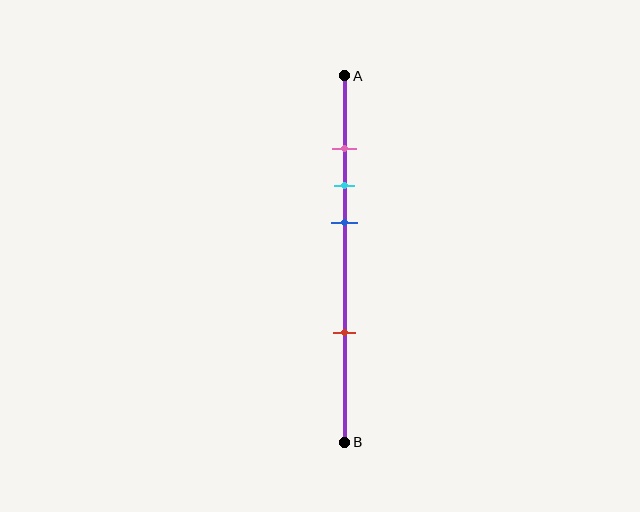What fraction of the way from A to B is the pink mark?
The pink mark is approximately 20% (0.2) of the way from A to B.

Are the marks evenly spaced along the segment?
No, the marks are not evenly spaced.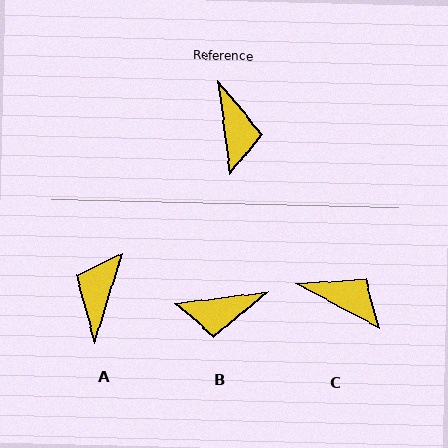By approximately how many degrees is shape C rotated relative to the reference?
Approximately 54 degrees counter-clockwise.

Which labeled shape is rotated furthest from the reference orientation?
A, about 156 degrees away.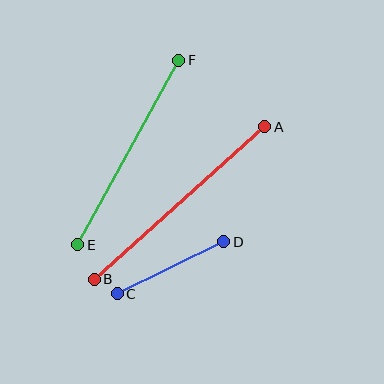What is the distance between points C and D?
The distance is approximately 119 pixels.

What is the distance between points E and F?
The distance is approximately 210 pixels.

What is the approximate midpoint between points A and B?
The midpoint is at approximately (180, 203) pixels.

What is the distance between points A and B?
The distance is approximately 229 pixels.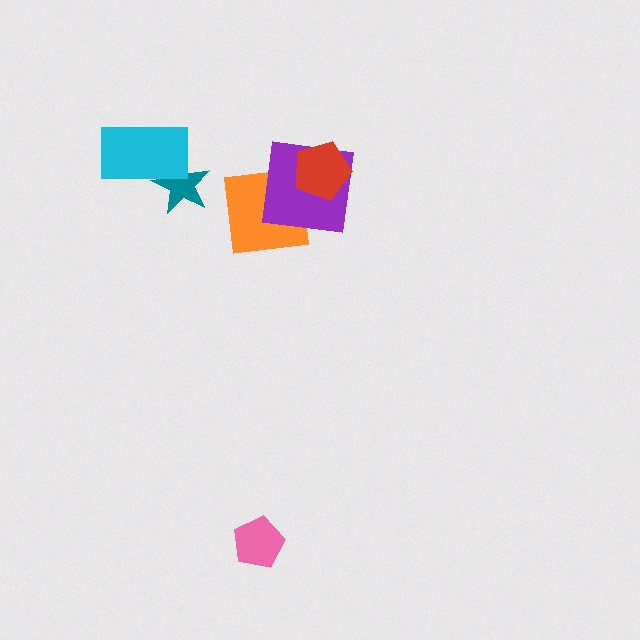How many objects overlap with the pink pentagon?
0 objects overlap with the pink pentagon.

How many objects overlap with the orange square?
1 object overlaps with the orange square.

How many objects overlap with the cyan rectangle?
1 object overlaps with the cyan rectangle.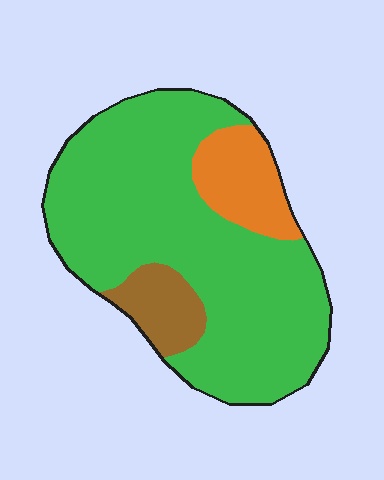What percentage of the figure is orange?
Orange takes up about one eighth (1/8) of the figure.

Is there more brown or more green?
Green.